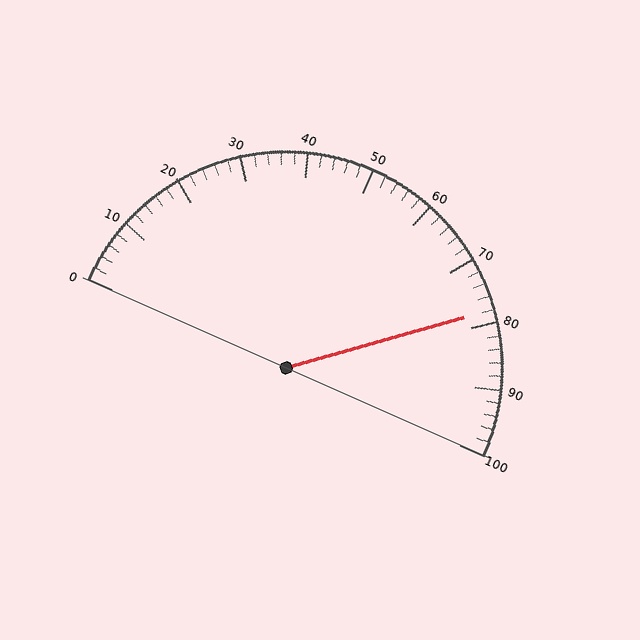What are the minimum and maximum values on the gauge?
The gauge ranges from 0 to 100.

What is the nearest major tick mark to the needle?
The nearest major tick mark is 80.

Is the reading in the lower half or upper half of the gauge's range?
The reading is in the upper half of the range (0 to 100).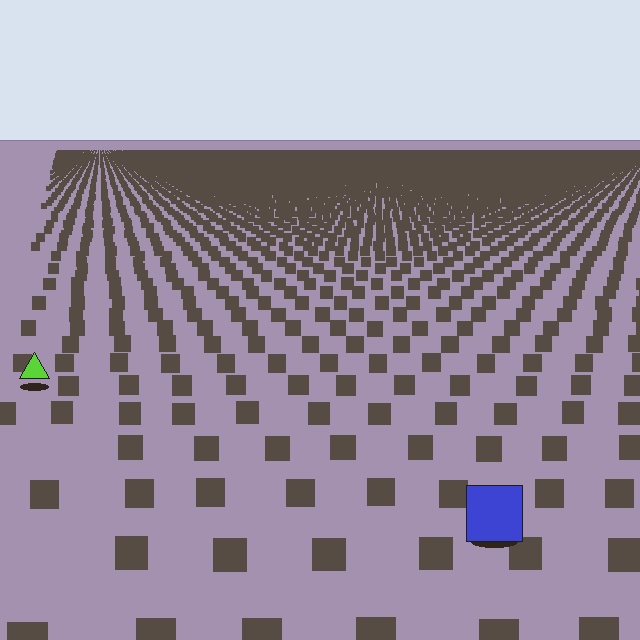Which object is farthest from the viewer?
The lime triangle is farthest from the viewer. It appears smaller and the ground texture around it is denser.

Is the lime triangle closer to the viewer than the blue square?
No. The blue square is closer — you can tell from the texture gradient: the ground texture is coarser near it.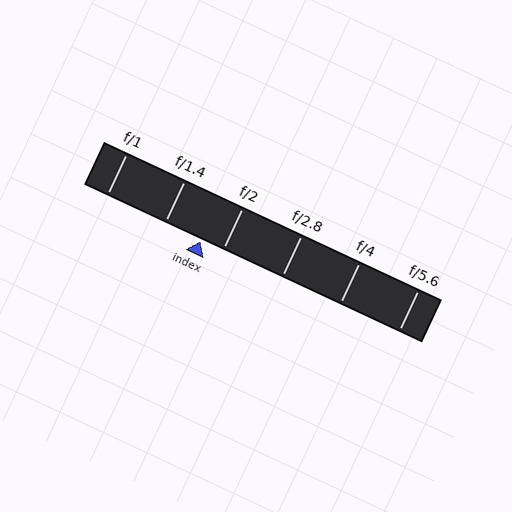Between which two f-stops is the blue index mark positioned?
The index mark is between f/1.4 and f/2.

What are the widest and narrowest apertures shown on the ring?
The widest aperture shown is f/1 and the narrowest is f/5.6.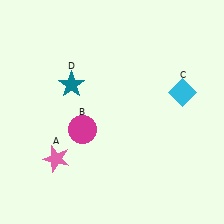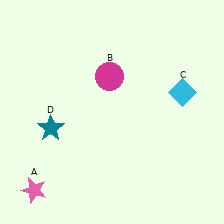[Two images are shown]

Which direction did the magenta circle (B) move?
The magenta circle (B) moved up.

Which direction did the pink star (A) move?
The pink star (A) moved down.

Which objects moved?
The objects that moved are: the pink star (A), the magenta circle (B), the teal star (D).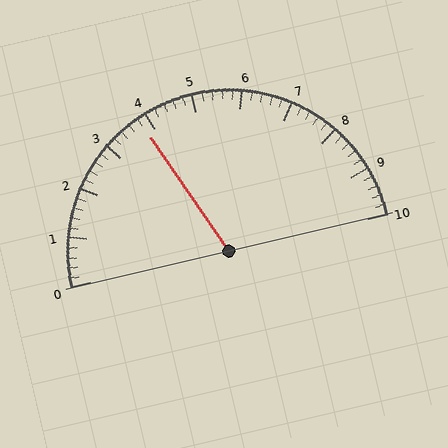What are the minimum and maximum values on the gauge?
The gauge ranges from 0 to 10.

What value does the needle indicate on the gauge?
The needle indicates approximately 3.8.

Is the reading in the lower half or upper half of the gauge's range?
The reading is in the lower half of the range (0 to 10).